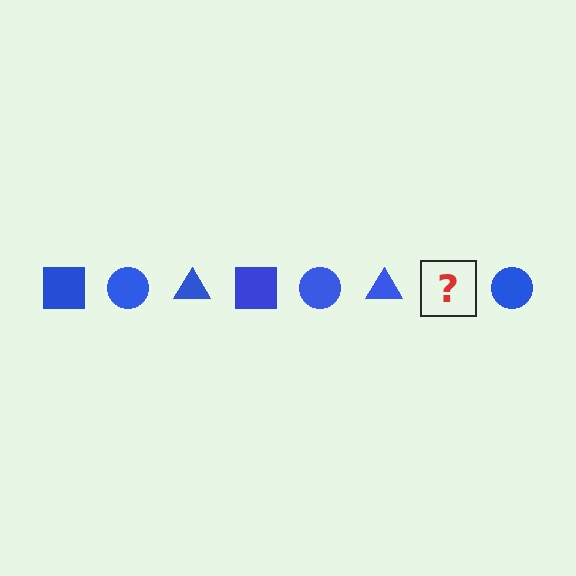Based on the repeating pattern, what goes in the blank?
The blank should be a blue square.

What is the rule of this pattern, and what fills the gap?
The rule is that the pattern cycles through square, circle, triangle shapes in blue. The gap should be filled with a blue square.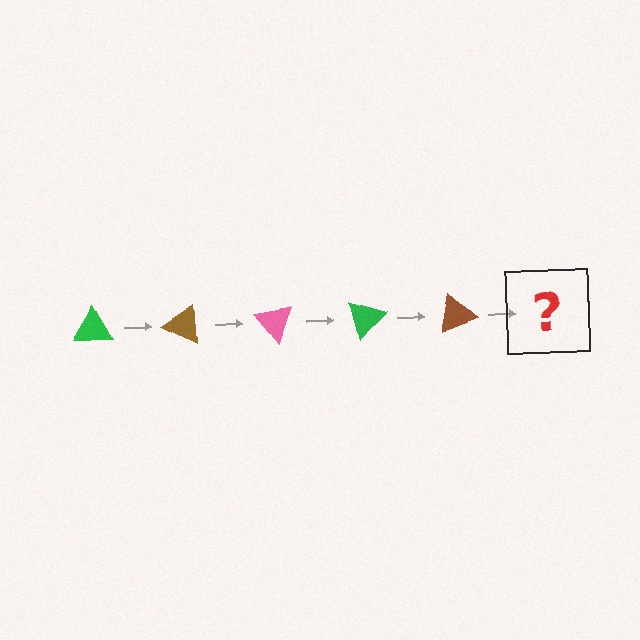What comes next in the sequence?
The next element should be a pink triangle, rotated 125 degrees from the start.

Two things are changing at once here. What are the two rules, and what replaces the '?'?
The two rules are that it rotates 25 degrees each step and the color cycles through green, brown, and pink. The '?' should be a pink triangle, rotated 125 degrees from the start.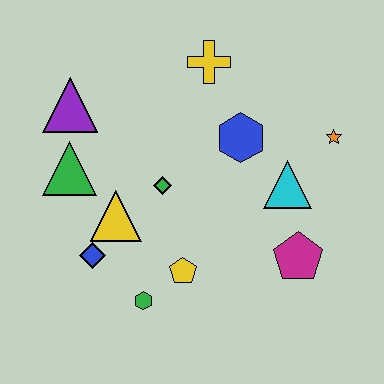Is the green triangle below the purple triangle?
Yes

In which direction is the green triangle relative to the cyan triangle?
The green triangle is to the left of the cyan triangle.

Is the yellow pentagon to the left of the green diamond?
No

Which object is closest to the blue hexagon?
The cyan triangle is closest to the blue hexagon.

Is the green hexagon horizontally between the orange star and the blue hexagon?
No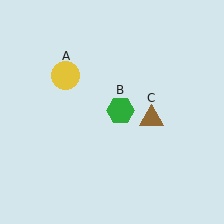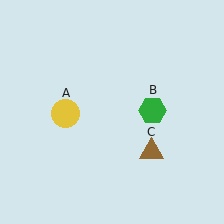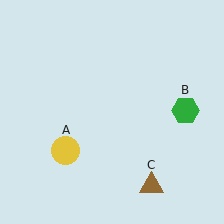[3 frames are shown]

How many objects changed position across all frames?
3 objects changed position: yellow circle (object A), green hexagon (object B), brown triangle (object C).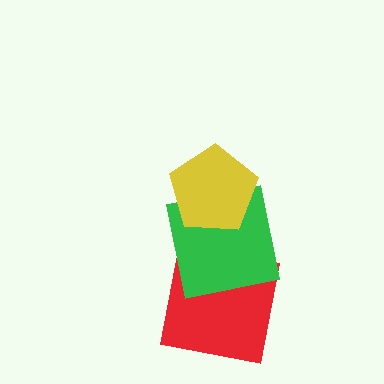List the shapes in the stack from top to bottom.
From top to bottom: the yellow pentagon, the green square, the red square.